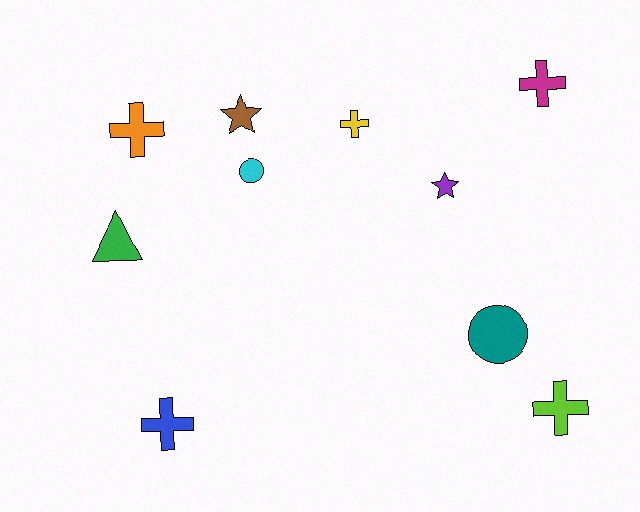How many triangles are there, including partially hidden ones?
There is 1 triangle.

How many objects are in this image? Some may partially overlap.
There are 10 objects.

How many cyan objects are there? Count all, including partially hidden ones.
There is 1 cyan object.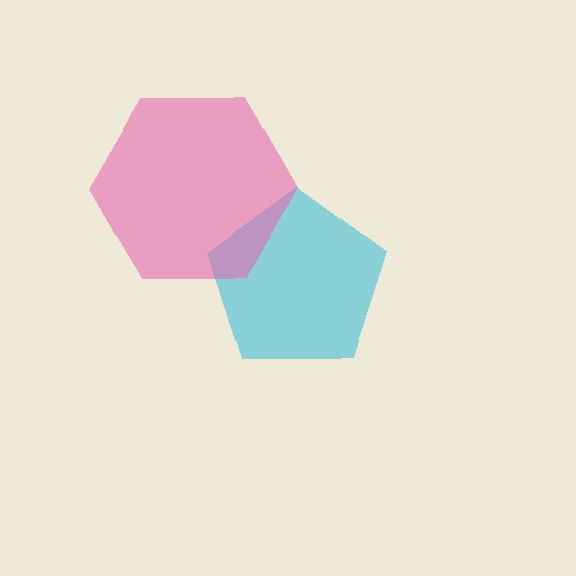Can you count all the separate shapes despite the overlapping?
Yes, there are 2 separate shapes.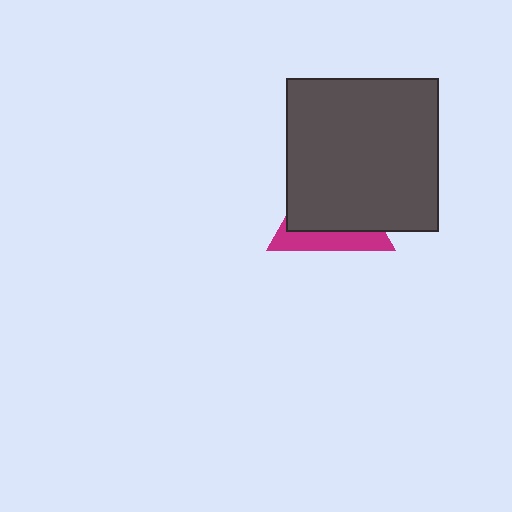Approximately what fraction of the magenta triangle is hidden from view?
Roughly 67% of the magenta triangle is hidden behind the dark gray square.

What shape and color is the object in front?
The object in front is a dark gray square.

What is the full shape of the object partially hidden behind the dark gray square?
The partially hidden object is a magenta triangle.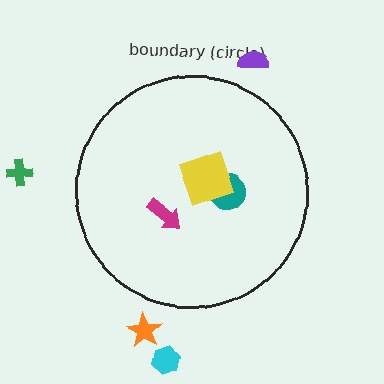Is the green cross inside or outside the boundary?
Outside.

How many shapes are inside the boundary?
3 inside, 4 outside.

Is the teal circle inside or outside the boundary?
Inside.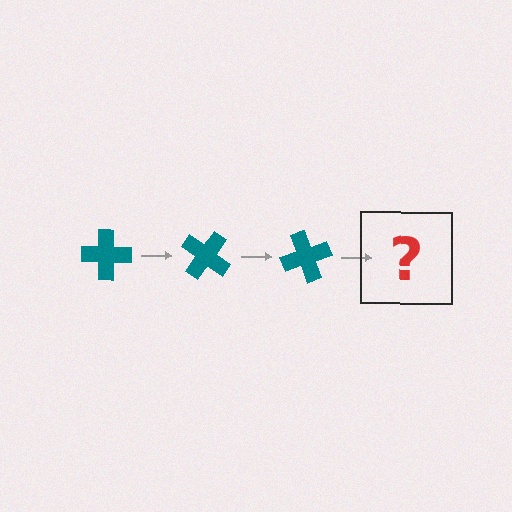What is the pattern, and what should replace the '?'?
The pattern is that the cross rotates 35 degrees each step. The '?' should be a teal cross rotated 105 degrees.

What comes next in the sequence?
The next element should be a teal cross rotated 105 degrees.